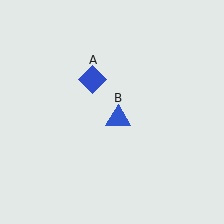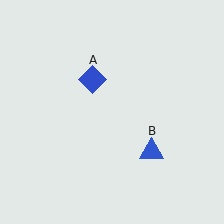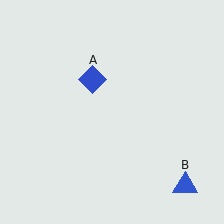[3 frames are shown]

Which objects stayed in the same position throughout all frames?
Blue diamond (object A) remained stationary.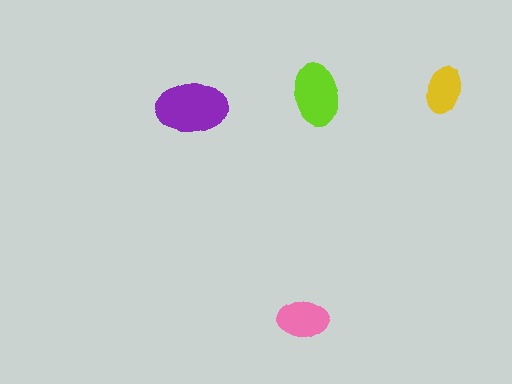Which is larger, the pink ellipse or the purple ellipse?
The purple one.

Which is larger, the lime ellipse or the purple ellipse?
The purple one.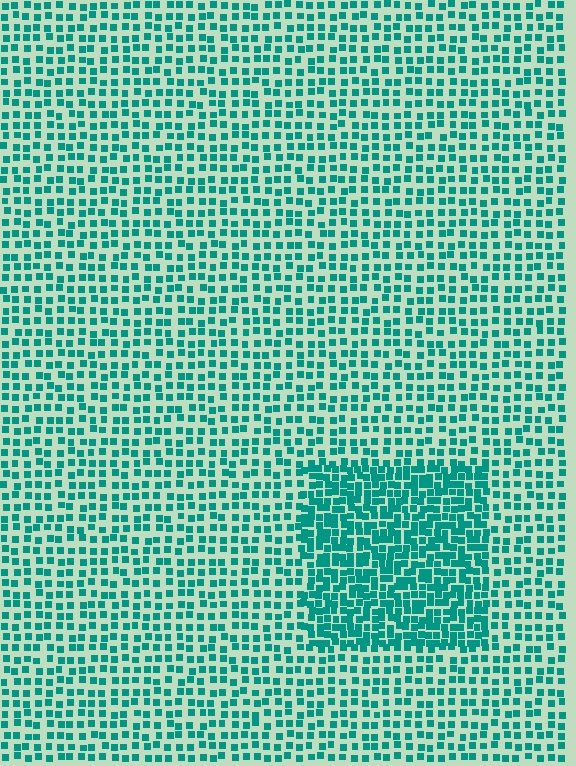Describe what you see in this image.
The image contains small teal elements arranged at two different densities. A rectangle-shaped region is visible where the elements are more densely packed than the surrounding area.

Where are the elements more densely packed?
The elements are more densely packed inside the rectangle boundary.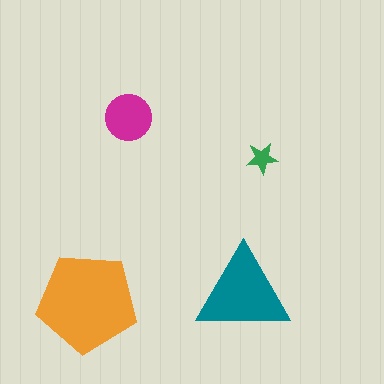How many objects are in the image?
There are 4 objects in the image.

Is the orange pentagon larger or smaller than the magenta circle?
Larger.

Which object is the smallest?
The green star.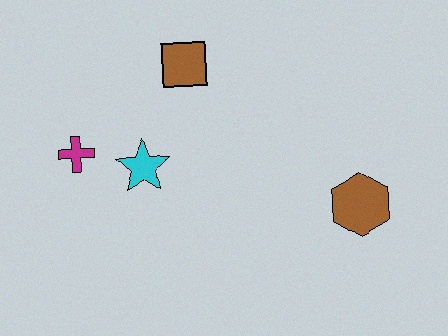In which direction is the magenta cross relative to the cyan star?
The magenta cross is to the left of the cyan star.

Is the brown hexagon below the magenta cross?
Yes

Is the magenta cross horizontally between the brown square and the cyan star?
No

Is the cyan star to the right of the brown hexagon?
No